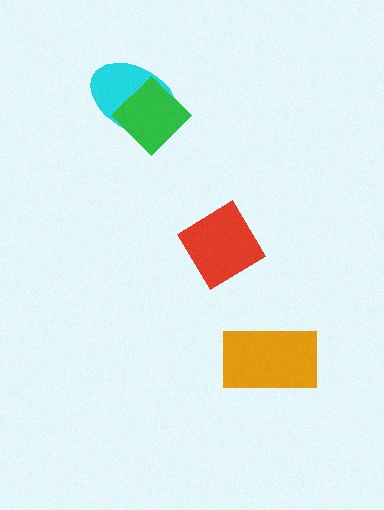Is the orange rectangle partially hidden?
No, no other shape covers it.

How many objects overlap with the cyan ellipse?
1 object overlaps with the cyan ellipse.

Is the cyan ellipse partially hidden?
Yes, it is partially covered by another shape.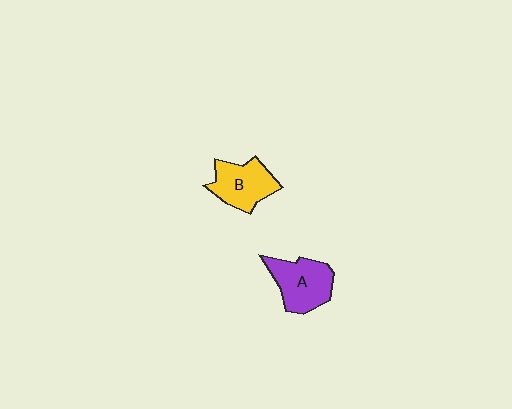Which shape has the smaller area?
Shape B (yellow).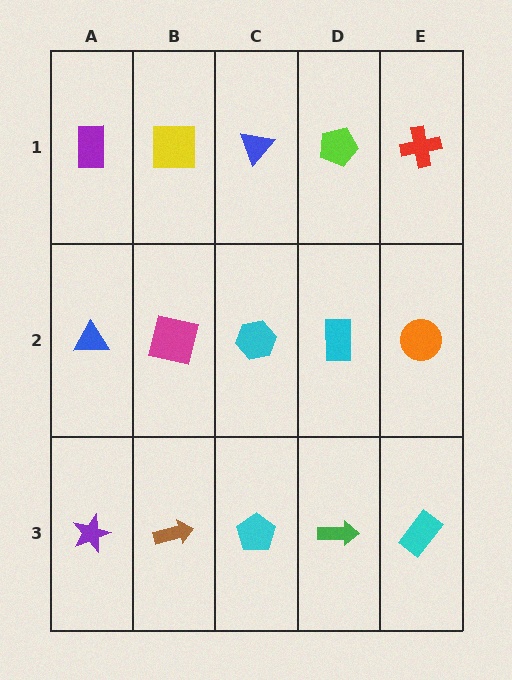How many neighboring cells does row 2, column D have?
4.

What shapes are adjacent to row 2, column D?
A lime pentagon (row 1, column D), a green arrow (row 3, column D), a cyan hexagon (row 2, column C), an orange circle (row 2, column E).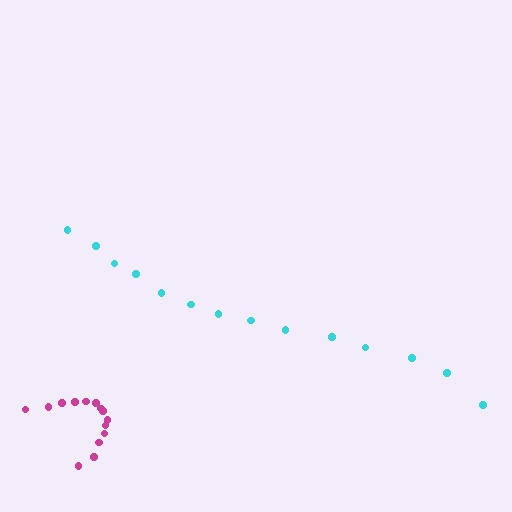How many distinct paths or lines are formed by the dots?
There are 2 distinct paths.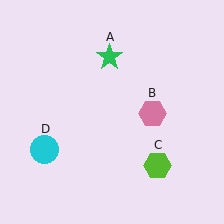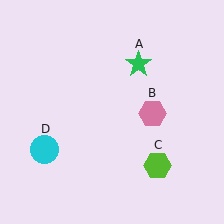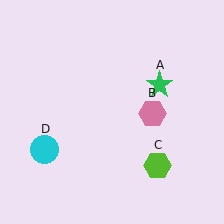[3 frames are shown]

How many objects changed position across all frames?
1 object changed position: green star (object A).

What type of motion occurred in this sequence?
The green star (object A) rotated clockwise around the center of the scene.